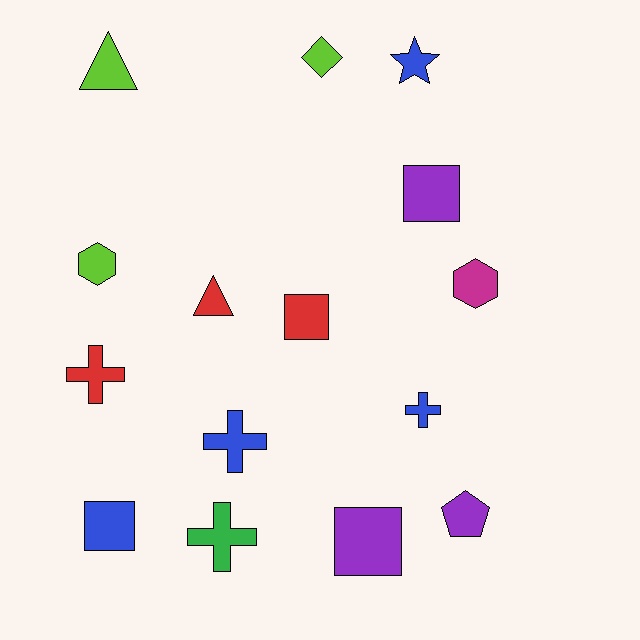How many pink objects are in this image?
There are no pink objects.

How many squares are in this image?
There are 4 squares.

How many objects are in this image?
There are 15 objects.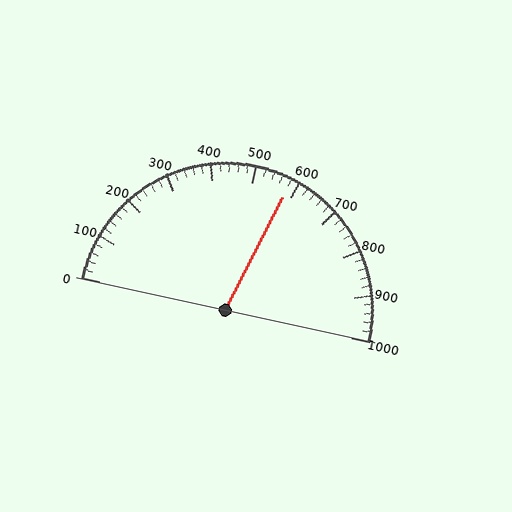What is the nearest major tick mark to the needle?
The nearest major tick mark is 600.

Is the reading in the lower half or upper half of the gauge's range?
The reading is in the upper half of the range (0 to 1000).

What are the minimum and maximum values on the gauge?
The gauge ranges from 0 to 1000.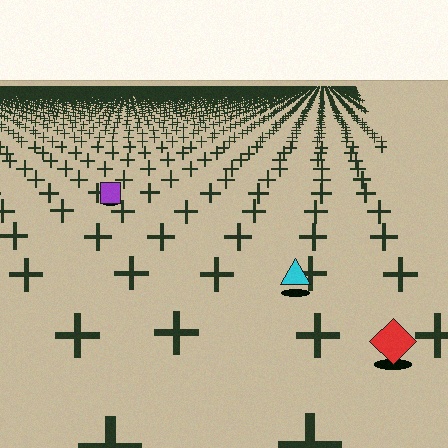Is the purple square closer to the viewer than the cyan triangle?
No. The cyan triangle is closer — you can tell from the texture gradient: the ground texture is coarser near it.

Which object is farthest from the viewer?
The purple square is farthest from the viewer. It appears smaller and the ground texture around it is denser.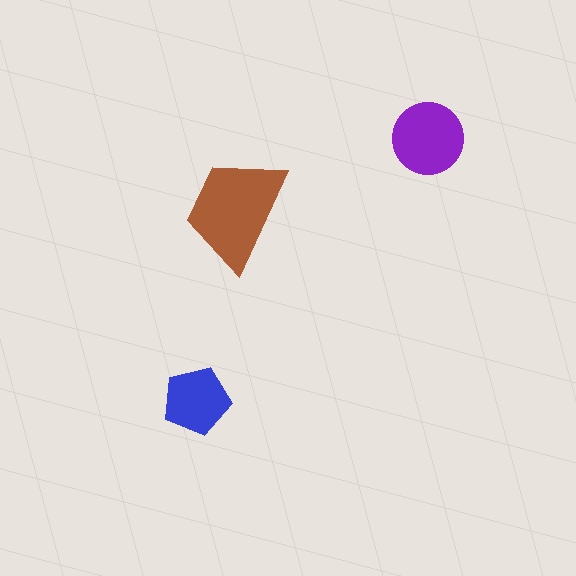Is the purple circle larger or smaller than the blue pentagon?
Larger.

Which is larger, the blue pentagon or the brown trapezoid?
The brown trapezoid.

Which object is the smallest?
The blue pentagon.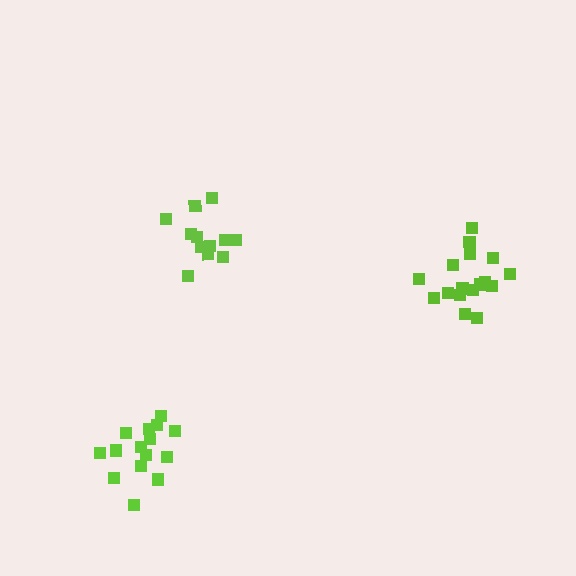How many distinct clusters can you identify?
There are 3 distinct clusters.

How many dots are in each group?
Group 1: 13 dots, Group 2: 17 dots, Group 3: 15 dots (45 total).